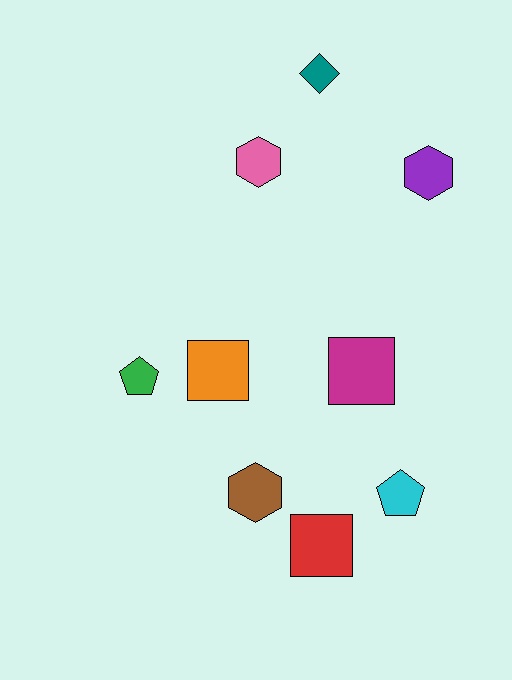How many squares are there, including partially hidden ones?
There are 3 squares.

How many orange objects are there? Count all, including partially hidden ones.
There is 1 orange object.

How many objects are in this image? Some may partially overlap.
There are 9 objects.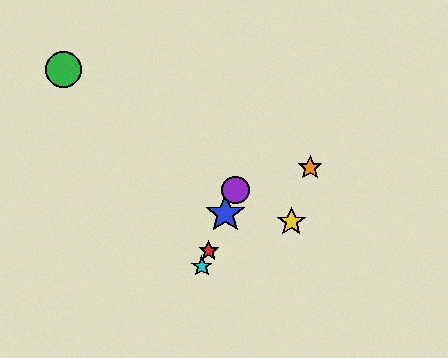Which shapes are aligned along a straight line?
The red star, the blue star, the purple circle, the cyan star are aligned along a straight line.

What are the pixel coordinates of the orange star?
The orange star is at (310, 168).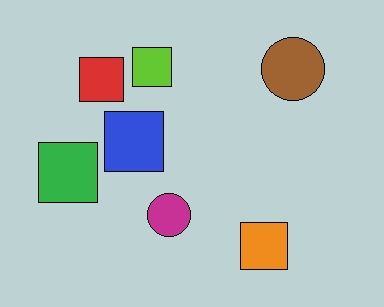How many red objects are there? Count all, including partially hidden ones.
There is 1 red object.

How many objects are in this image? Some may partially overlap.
There are 7 objects.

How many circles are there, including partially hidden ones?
There are 2 circles.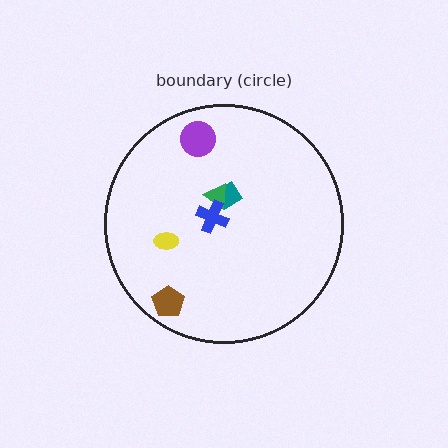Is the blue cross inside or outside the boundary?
Inside.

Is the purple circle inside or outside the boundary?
Inside.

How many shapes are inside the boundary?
6 inside, 0 outside.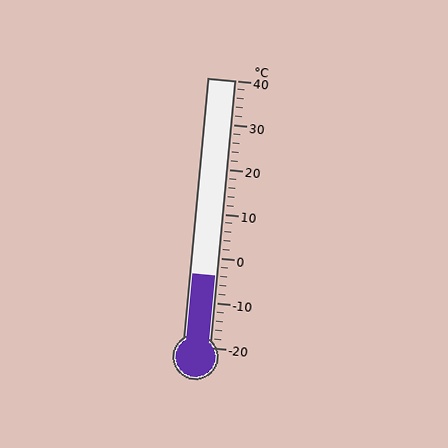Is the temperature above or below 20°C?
The temperature is below 20°C.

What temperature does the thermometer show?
The thermometer shows approximately -4°C.